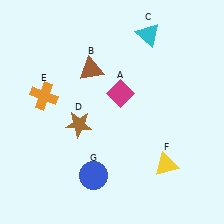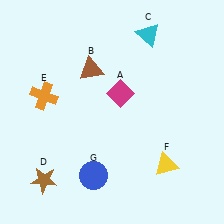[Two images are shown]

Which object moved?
The brown star (D) moved down.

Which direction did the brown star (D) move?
The brown star (D) moved down.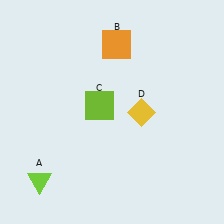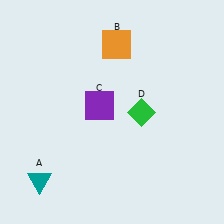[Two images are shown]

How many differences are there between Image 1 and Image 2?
There are 3 differences between the two images.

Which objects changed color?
A changed from lime to teal. C changed from lime to purple. D changed from yellow to green.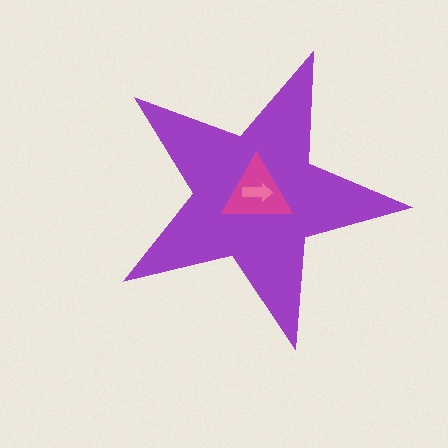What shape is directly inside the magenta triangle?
The pink arrow.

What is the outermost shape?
The purple star.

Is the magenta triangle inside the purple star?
Yes.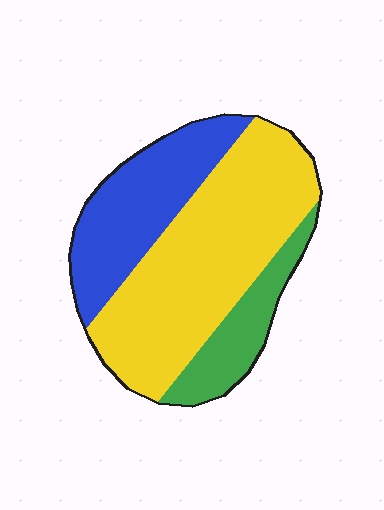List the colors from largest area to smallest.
From largest to smallest: yellow, blue, green.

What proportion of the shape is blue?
Blue takes up about one quarter (1/4) of the shape.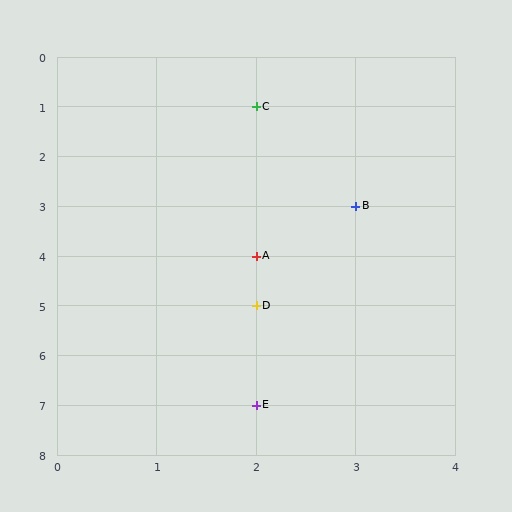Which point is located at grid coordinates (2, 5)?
Point D is at (2, 5).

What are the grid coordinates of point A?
Point A is at grid coordinates (2, 4).